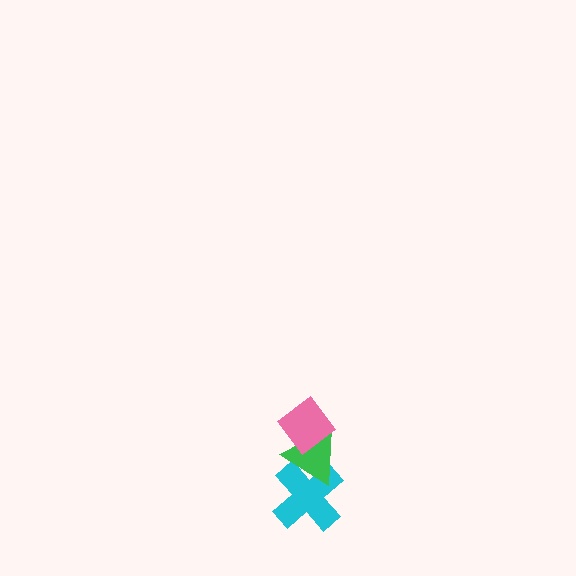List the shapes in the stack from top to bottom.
From top to bottom: the pink diamond, the green triangle, the cyan cross.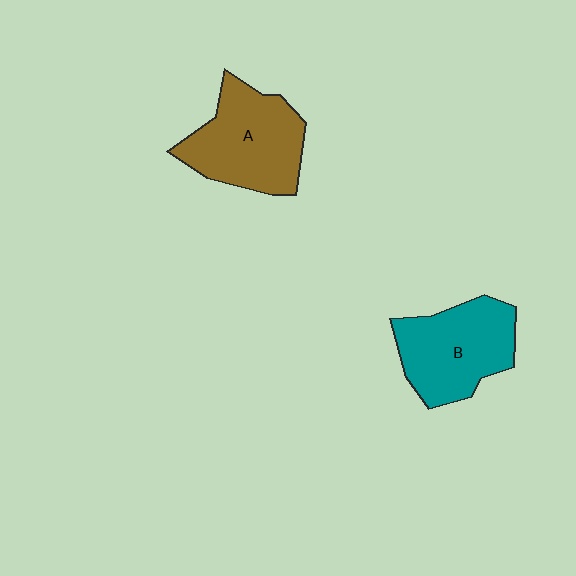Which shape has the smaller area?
Shape B (teal).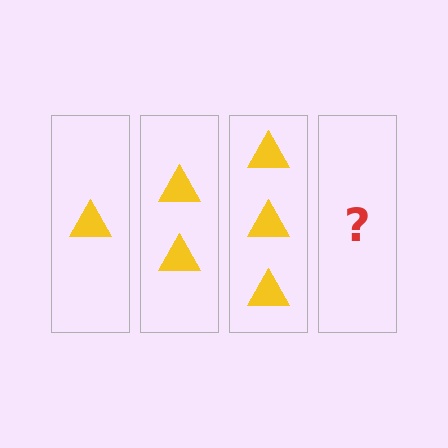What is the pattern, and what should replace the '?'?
The pattern is that each step adds one more triangle. The '?' should be 4 triangles.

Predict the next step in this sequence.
The next step is 4 triangles.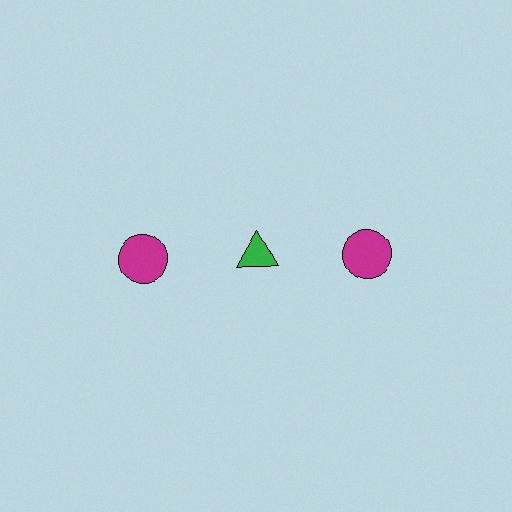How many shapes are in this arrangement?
There are 3 shapes arranged in a grid pattern.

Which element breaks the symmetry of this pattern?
The green triangle in the top row, second from left column breaks the symmetry. All other shapes are magenta circles.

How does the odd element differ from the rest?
It differs in both color (green instead of magenta) and shape (triangle instead of circle).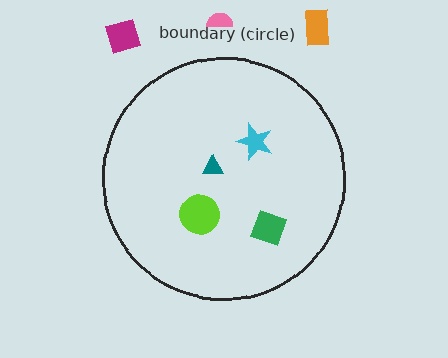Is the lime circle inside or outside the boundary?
Inside.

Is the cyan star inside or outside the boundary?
Inside.